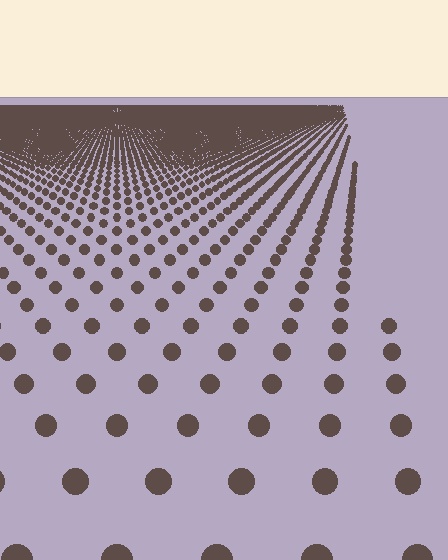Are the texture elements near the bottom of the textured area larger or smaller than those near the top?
Larger. Near the bottom, elements are closer to the viewer and appear at a bigger on-screen size.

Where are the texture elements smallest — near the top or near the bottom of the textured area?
Near the top.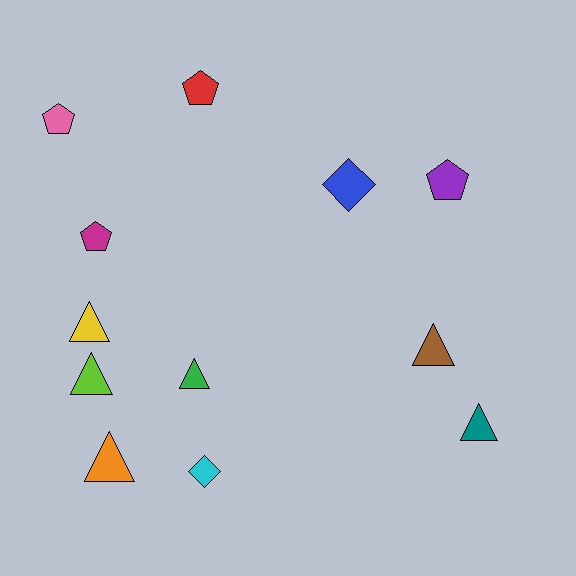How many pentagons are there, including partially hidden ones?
There are 4 pentagons.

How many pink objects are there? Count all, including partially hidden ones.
There is 1 pink object.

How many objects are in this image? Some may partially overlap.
There are 12 objects.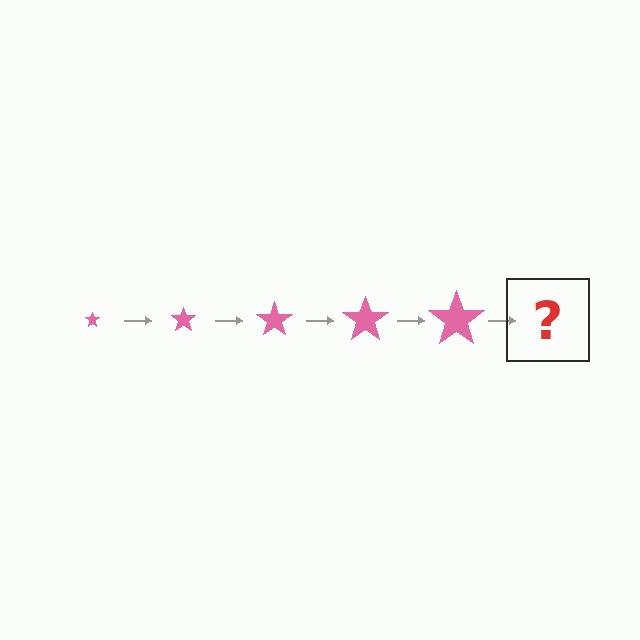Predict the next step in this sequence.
The next step is a pink star, larger than the previous one.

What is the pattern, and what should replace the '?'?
The pattern is that the star gets progressively larger each step. The '?' should be a pink star, larger than the previous one.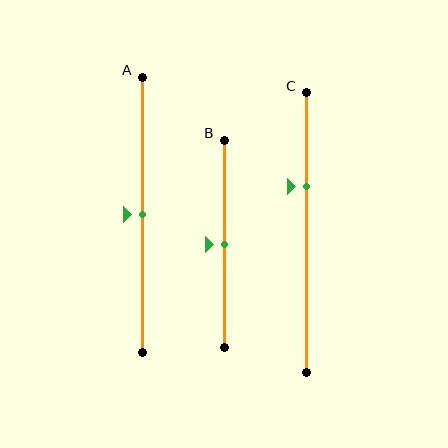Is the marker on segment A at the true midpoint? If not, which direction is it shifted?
Yes, the marker on segment A is at the true midpoint.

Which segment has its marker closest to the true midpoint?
Segment A has its marker closest to the true midpoint.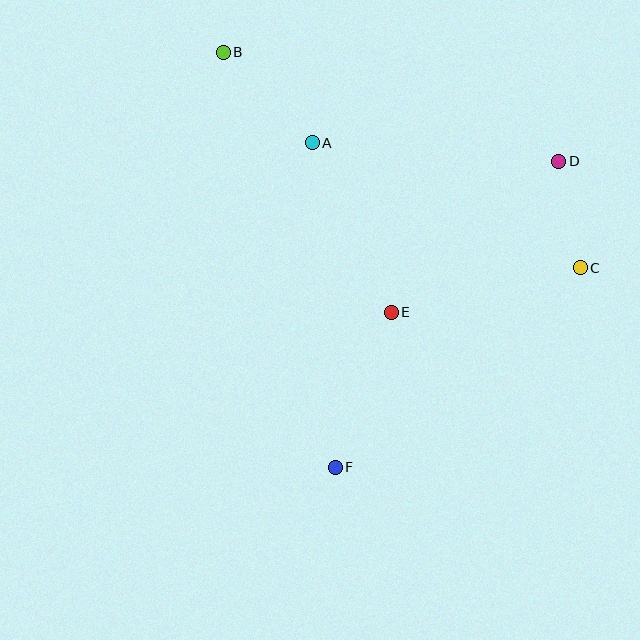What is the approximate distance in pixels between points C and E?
The distance between C and E is approximately 194 pixels.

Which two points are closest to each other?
Points C and D are closest to each other.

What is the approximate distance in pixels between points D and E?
The distance between D and E is approximately 225 pixels.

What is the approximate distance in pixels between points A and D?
The distance between A and D is approximately 247 pixels.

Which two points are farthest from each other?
Points B and F are farthest from each other.